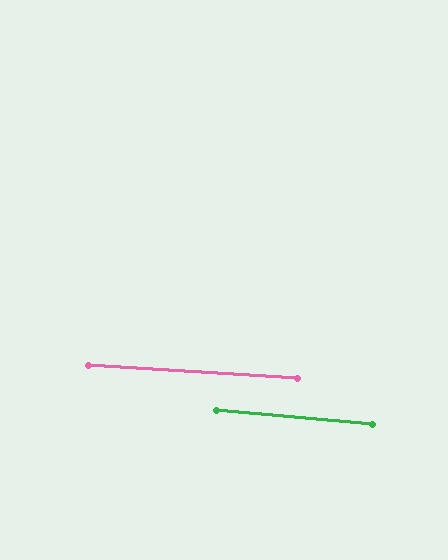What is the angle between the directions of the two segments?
Approximately 1 degree.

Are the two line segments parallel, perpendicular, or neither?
Parallel — their directions differ by only 1.4°.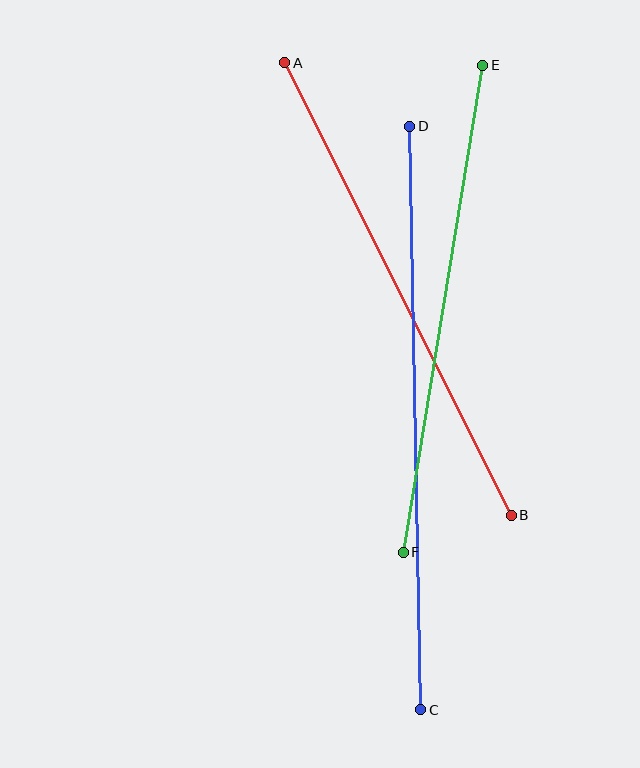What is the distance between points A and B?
The distance is approximately 506 pixels.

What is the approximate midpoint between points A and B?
The midpoint is at approximately (398, 289) pixels.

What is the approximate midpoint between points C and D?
The midpoint is at approximately (415, 418) pixels.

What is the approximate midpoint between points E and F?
The midpoint is at approximately (443, 309) pixels.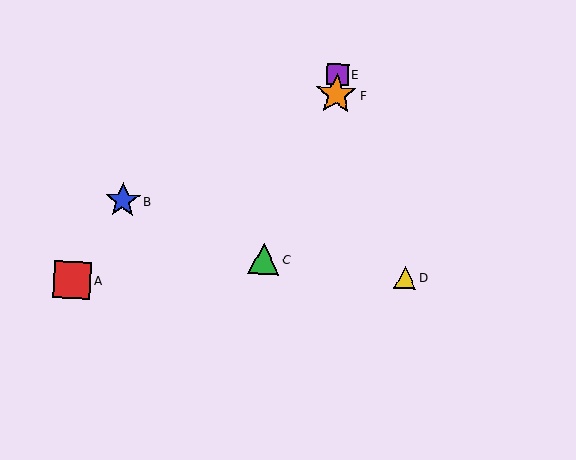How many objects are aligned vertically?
2 objects (E, F) are aligned vertically.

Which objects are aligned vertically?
Objects E, F are aligned vertically.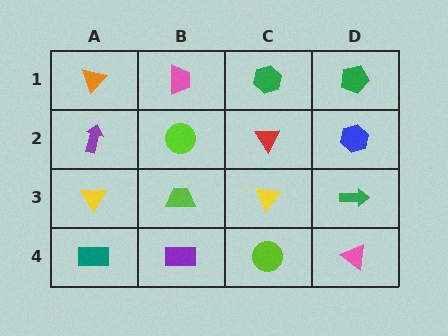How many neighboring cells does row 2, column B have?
4.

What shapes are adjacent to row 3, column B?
A lime circle (row 2, column B), a purple rectangle (row 4, column B), a yellow triangle (row 3, column A), a yellow triangle (row 3, column C).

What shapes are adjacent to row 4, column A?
A yellow triangle (row 3, column A), a purple rectangle (row 4, column B).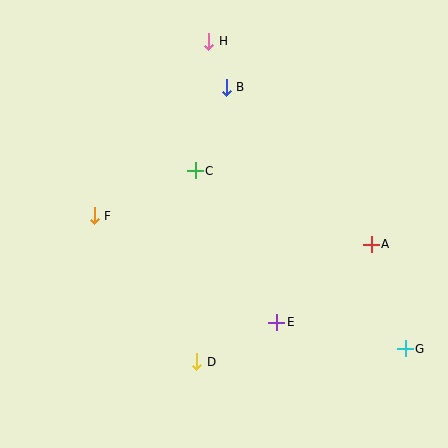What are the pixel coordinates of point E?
Point E is at (277, 322).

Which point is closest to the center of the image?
Point C at (195, 171) is closest to the center.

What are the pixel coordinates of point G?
Point G is at (405, 349).